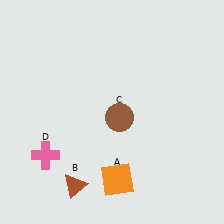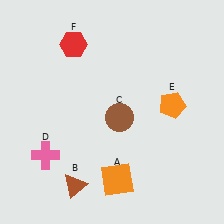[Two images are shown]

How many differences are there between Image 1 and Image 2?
There are 2 differences between the two images.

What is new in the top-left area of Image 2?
A red hexagon (F) was added in the top-left area of Image 2.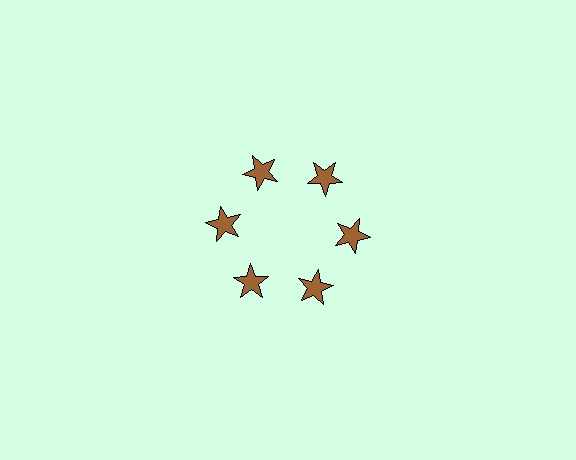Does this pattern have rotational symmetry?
Yes, this pattern has 6-fold rotational symmetry. It looks the same after rotating 60 degrees around the center.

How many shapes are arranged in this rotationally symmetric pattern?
There are 6 shapes, arranged in 6 groups of 1.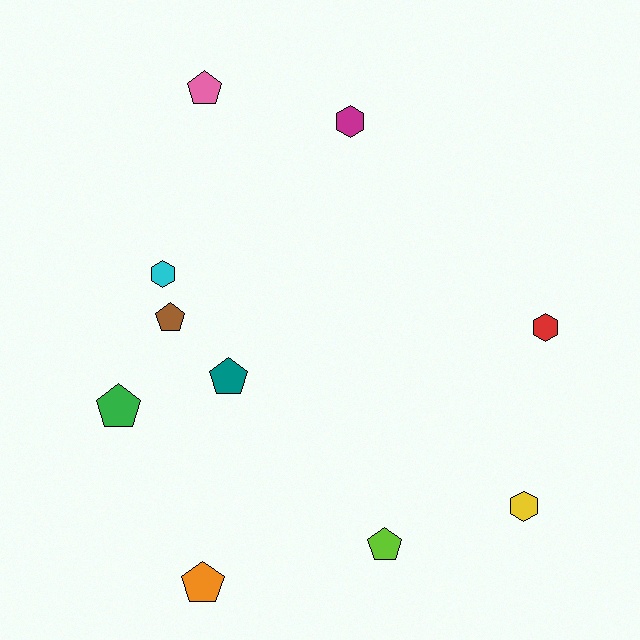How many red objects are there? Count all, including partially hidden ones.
There is 1 red object.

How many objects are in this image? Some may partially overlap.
There are 10 objects.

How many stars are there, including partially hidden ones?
There are no stars.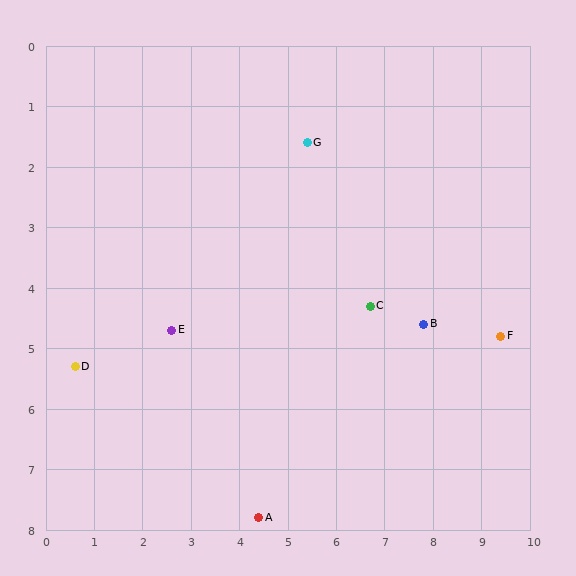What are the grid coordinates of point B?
Point B is at approximately (7.8, 4.6).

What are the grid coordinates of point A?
Point A is at approximately (4.4, 7.8).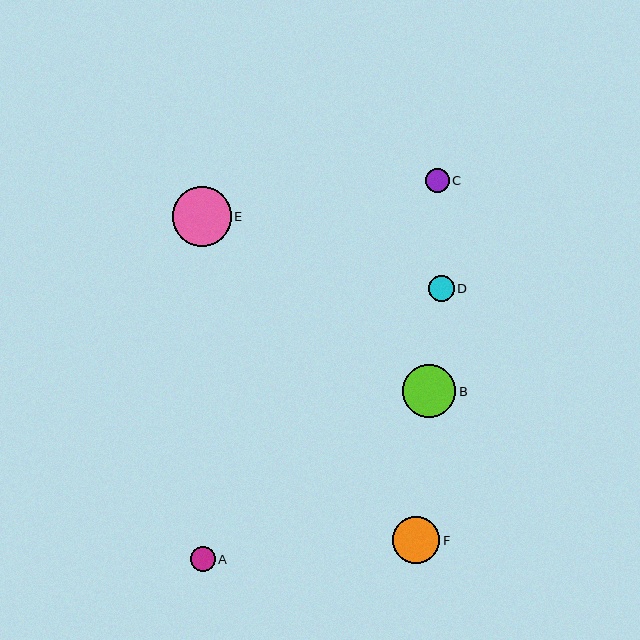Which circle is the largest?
Circle E is the largest with a size of approximately 59 pixels.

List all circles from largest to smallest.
From largest to smallest: E, B, F, D, A, C.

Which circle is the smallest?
Circle C is the smallest with a size of approximately 24 pixels.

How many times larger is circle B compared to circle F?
Circle B is approximately 1.1 times the size of circle F.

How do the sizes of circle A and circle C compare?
Circle A and circle C are approximately the same size.